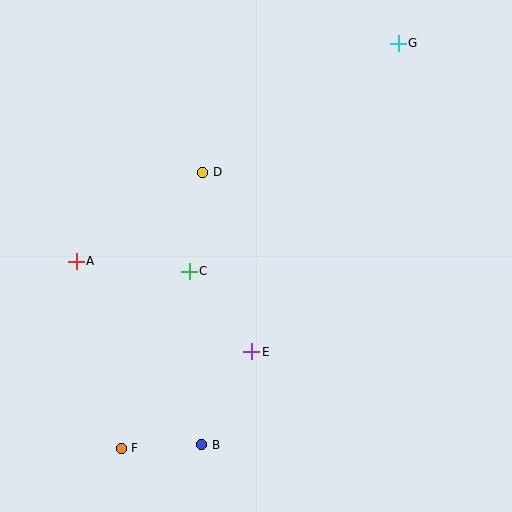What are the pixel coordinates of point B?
Point B is at (202, 445).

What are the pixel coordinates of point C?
Point C is at (189, 271).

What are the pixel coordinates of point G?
Point G is at (398, 43).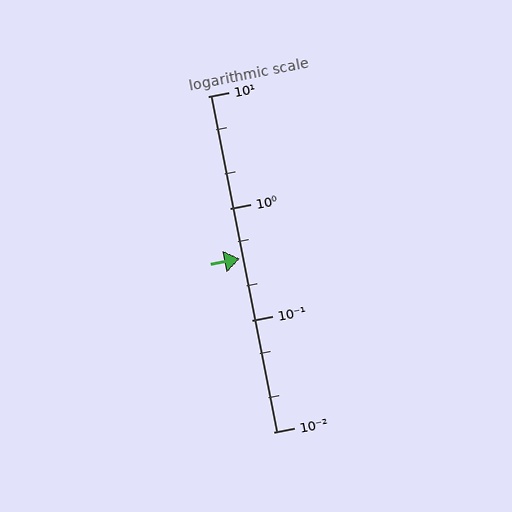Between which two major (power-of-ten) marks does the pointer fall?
The pointer is between 0.1 and 1.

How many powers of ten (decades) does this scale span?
The scale spans 3 decades, from 0.01 to 10.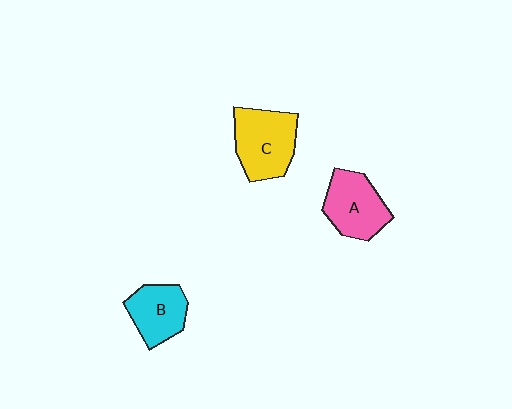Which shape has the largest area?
Shape C (yellow).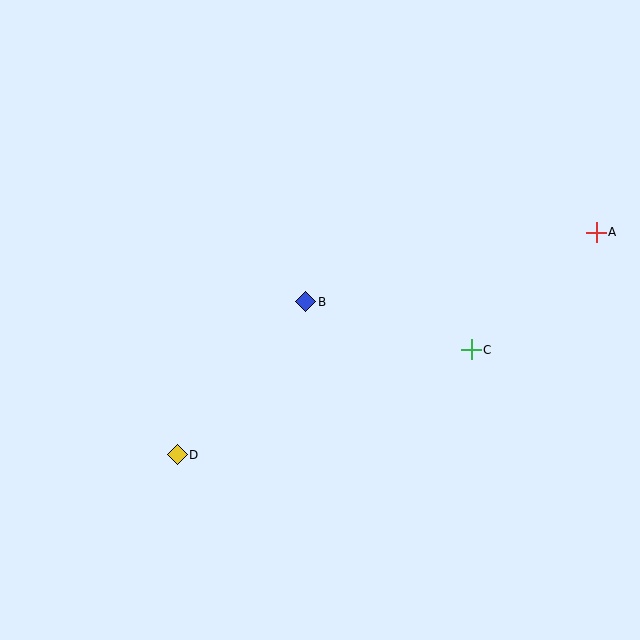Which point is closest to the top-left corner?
Point B is closest to the top-left corner.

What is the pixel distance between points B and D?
The distance between B and D is 200 pixels.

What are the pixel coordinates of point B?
Point B is at (306, 302).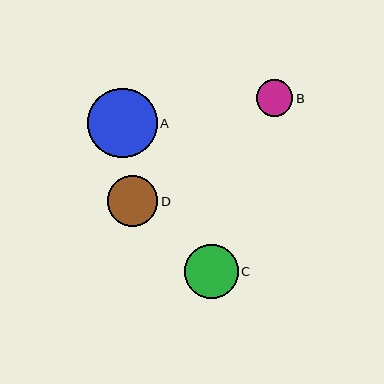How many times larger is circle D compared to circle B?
Circle D is approximately 1.4 times the size of circle B.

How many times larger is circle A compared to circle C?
Circle A is approximately 1.3 times the size of circle C.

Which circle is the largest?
Circle A is the largest with a size of approximately 69 pixels.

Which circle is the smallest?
Circle B is the smallest with a size of approximately 36 pixels.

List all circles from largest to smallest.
From largest to smallest: A, C, D, B.